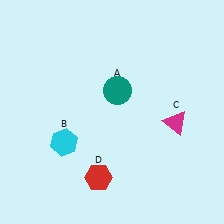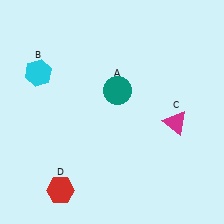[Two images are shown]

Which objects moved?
The objects that moved are: the cyan hexagon (B), the red hexagon (D).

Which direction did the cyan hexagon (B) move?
The cyan hexagon (B) moved up.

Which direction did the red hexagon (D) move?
The red hexagon (D) moved left.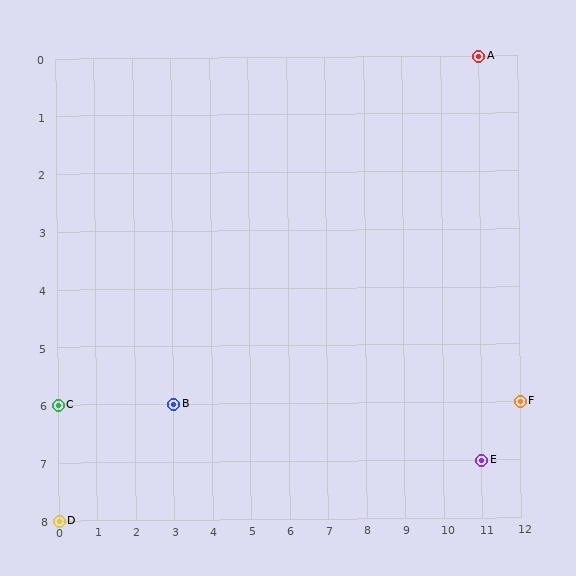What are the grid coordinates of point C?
Point C is at grid coordinates (0, 6).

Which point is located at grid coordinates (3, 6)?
Point B is at (3, 6).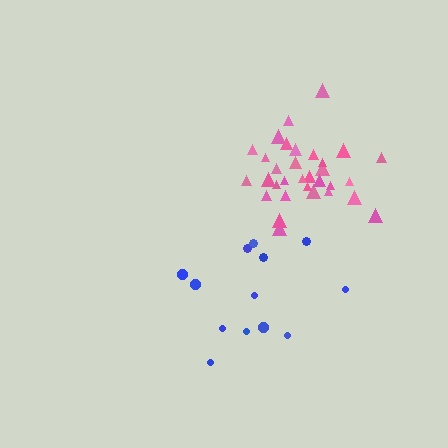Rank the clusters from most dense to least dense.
pink, blue.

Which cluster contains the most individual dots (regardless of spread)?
Pink (32).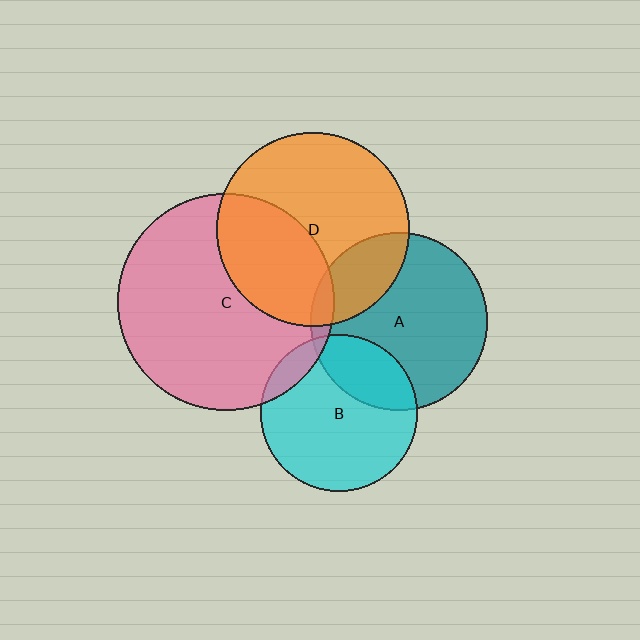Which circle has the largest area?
Circle C (pink).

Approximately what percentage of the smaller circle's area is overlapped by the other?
Approximately 5%.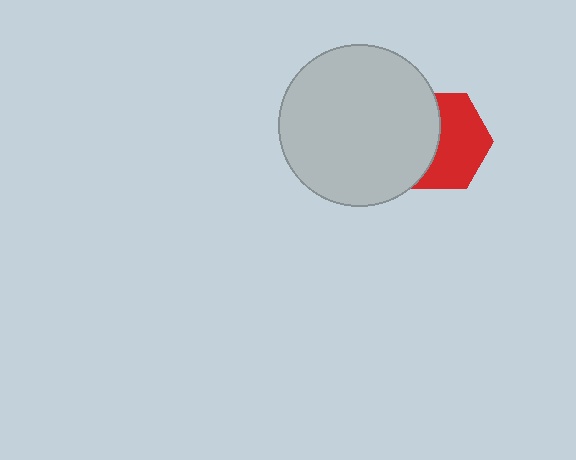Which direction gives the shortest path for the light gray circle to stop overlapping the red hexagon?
Moving left gives the shortest separation.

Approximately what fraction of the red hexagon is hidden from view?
Roughly 44% of the red hexagon is hidden behind the light gray circle.